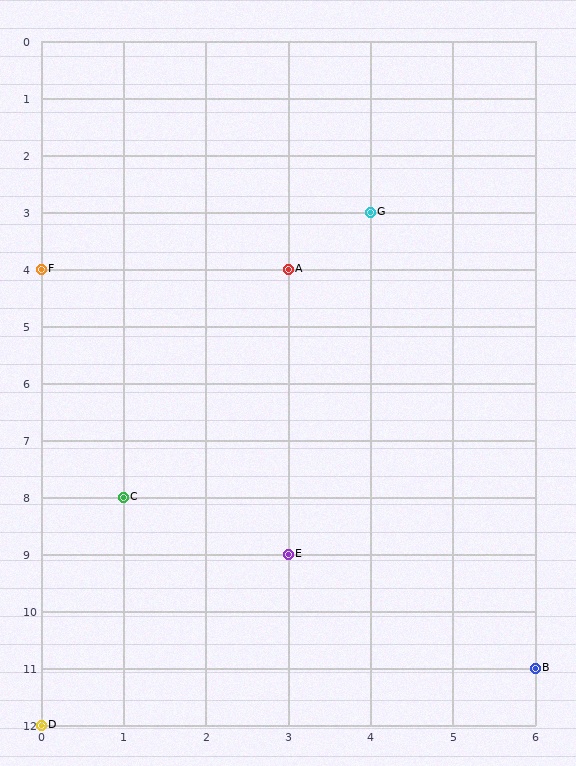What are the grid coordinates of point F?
Point F is at grid coordinates (0, 4).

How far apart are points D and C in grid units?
Points D and C are 1 column and 4 rows apart (about 4.1 grid units diagonally).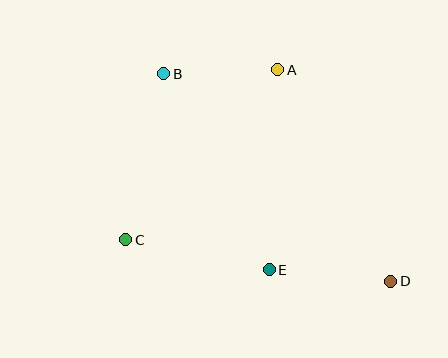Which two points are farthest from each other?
Points B and D are farthest from each other.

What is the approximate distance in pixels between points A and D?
The distance between A and D is approximately 239 pixels.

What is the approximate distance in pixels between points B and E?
The distance between B and E is approximately 223 pixels.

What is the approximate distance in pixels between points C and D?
The distance between C and D is approximately 268 pixels.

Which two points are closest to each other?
Points A and B are closest to each other.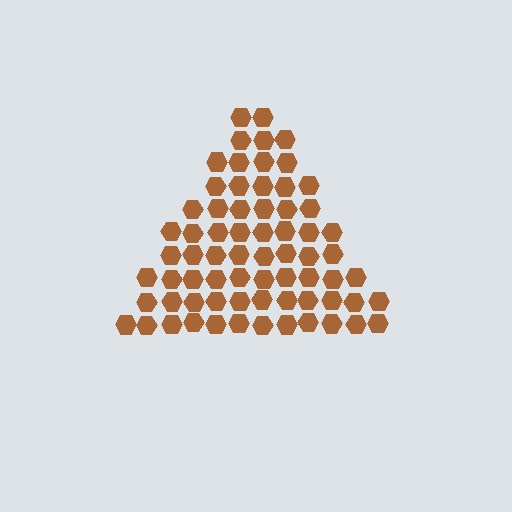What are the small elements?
The small elements are hexagons.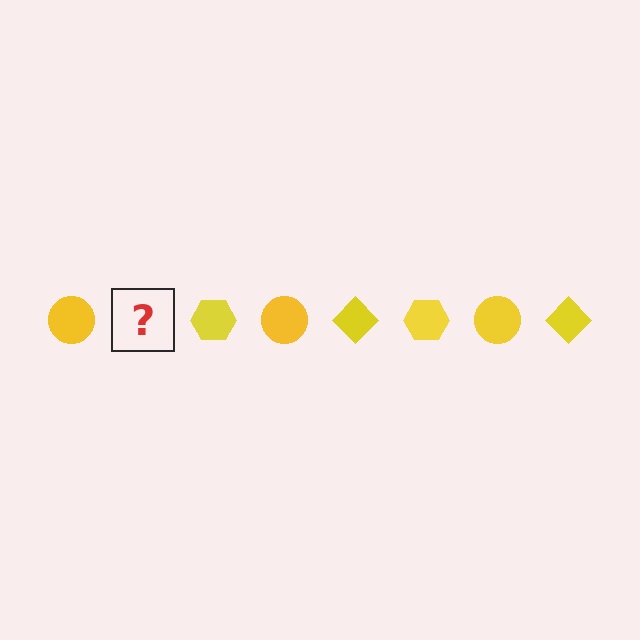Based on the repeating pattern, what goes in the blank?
The blank should be a yellow diamond.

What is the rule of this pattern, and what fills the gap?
The rule is that the pattern cycles through circle, diamond, hexagon shapes in yellow. The gap should be filled with a yellow diamond.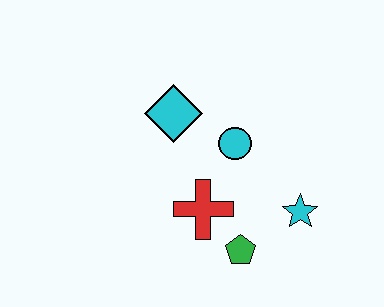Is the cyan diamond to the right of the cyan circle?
No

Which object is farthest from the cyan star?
The cyan diamond is farthest from the cyan star.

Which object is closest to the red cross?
The green pentagon is closest to the red cross.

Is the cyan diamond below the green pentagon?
No